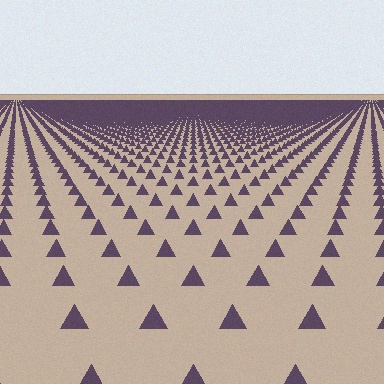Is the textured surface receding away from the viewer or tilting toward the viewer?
The surface is receding away from the viewer. Texture elements get smaller and denser toward the top.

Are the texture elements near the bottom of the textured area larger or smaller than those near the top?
Larger. Near the bottom, elements are closer to the viewer and appear at a bigger on-screen size.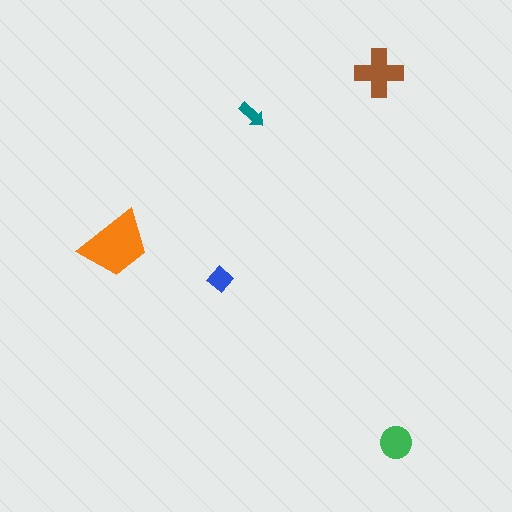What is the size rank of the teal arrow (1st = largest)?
5th.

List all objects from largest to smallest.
The orange trapezoid, the brown cross, the green circle, the blue diamond, the teal arrow.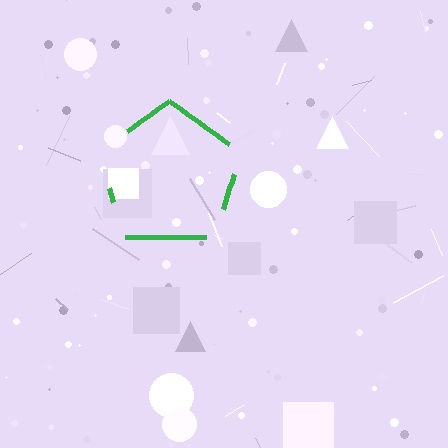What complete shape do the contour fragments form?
The contour fragments form a pentagon.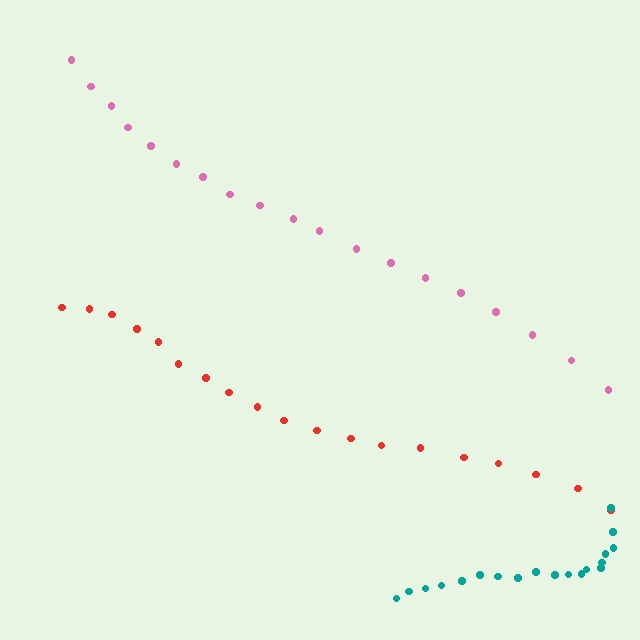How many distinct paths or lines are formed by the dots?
There are 3 distinct paths.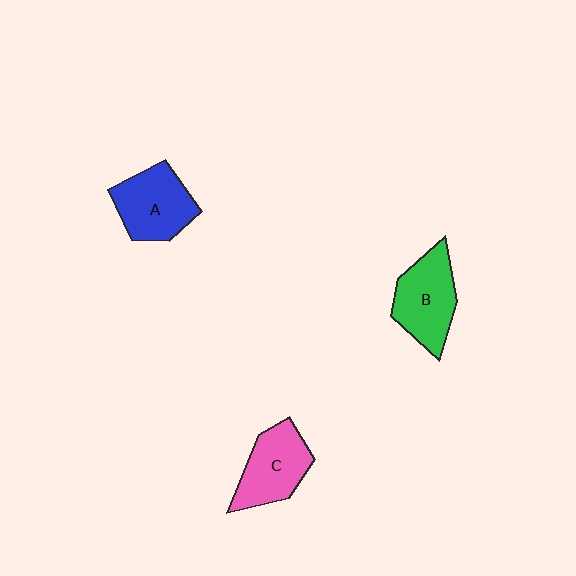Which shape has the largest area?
Shape B (green).